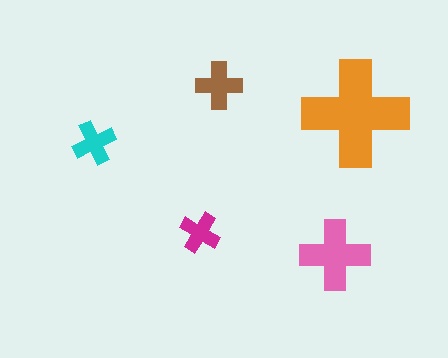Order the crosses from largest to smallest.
the orange one, the pink one, the brown one, the cyan one, the magenta one.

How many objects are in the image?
There are 5 objects in the image.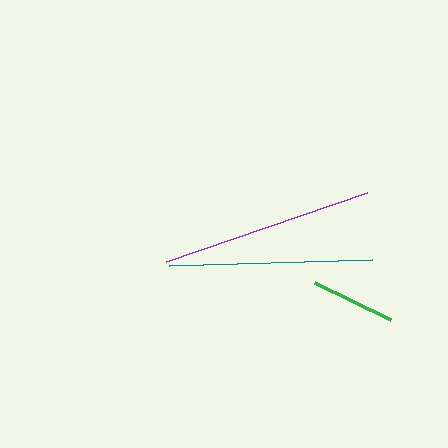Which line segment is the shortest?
The green line is the shortest at approximately 85 pixels.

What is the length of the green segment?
The green segment is approximately 85 pixels long.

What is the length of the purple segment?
The purple segment is approximately 212 pixels long.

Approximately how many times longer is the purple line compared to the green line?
The purple line is approximately 2.5 times the length of the green line.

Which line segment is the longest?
The purple line is the longest at approximately 212 pixels.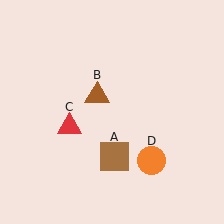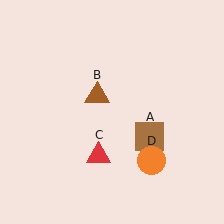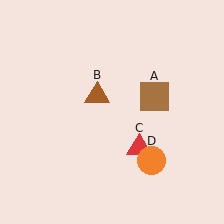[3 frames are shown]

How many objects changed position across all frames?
2 objects changed position: brown square (object A), red triangle (object C).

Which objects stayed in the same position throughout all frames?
Brown triangle (object B) and orange circle (object D) remained stationary.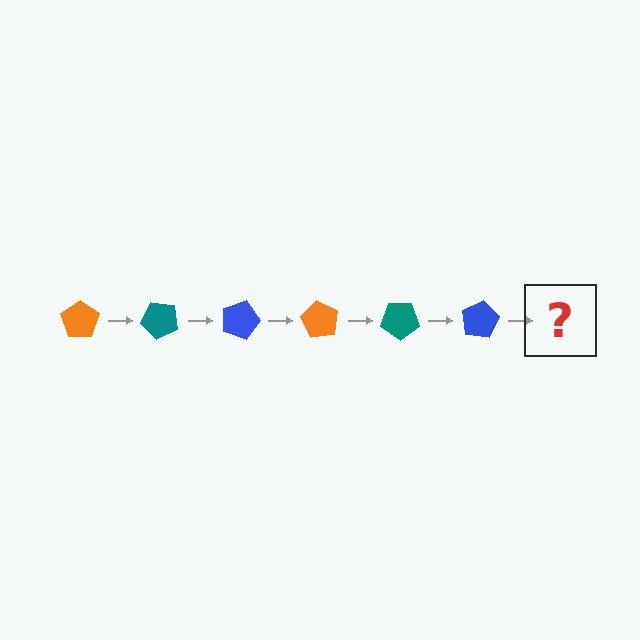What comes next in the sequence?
The next element should be an orange pentagon, rotated 270 degrees from the start.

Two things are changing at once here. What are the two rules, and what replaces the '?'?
The two rules are that it rotates 45 degrees each step and the color cycles through orange, teal, and blue. The '?' should be an orange pentagon, rotated 270 degrees from the start.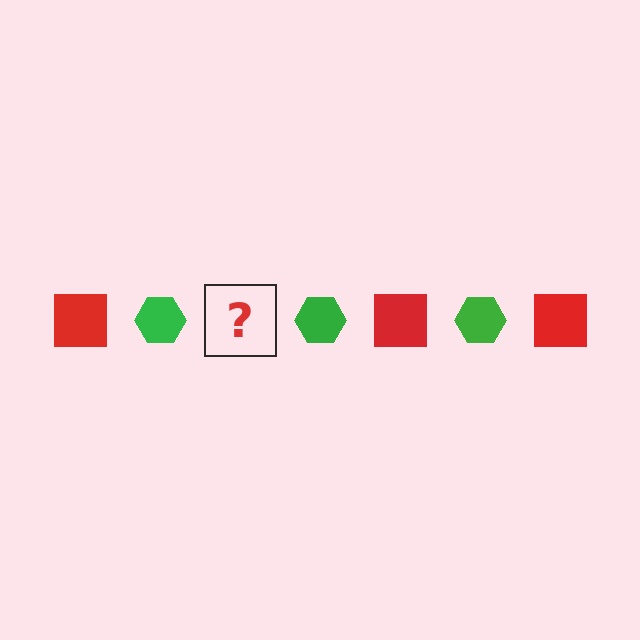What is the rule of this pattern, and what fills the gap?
The rule is that the pattern alternates between red square and green hexagon. The gap should be filled with a red square.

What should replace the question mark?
The question mark should be replaced with a red square.